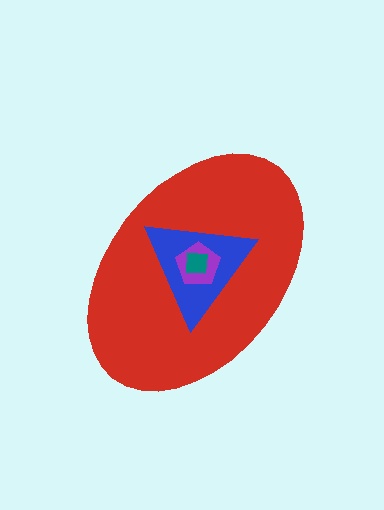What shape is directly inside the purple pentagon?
The teal square.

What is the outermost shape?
The red ellipse.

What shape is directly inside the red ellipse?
The blue triangle.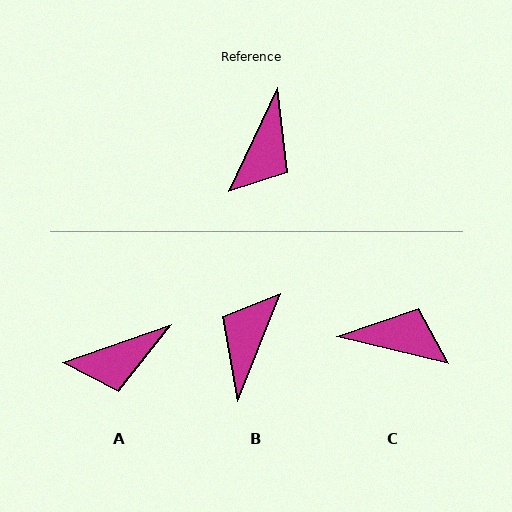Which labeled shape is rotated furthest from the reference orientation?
B, about 177 degrees away.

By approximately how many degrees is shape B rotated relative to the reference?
Approximately 177 degrees clockwise.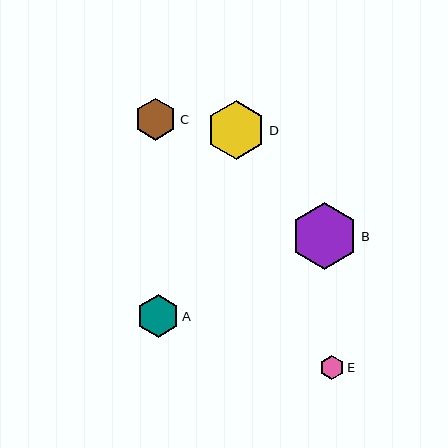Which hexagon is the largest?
Hexagon B is the largest with a size of approximately 66 pixels.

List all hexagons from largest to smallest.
From largest to smallest: B, D, A, C, E.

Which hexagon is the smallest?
Hexagon E is the smallest with a size of approximately 24 pixels.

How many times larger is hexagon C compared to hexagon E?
Hexagon C is approximately 1.7 times the size of hexagon E.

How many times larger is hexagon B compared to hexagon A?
Hexagon B is approximately 1.6 times the size of hexagon A.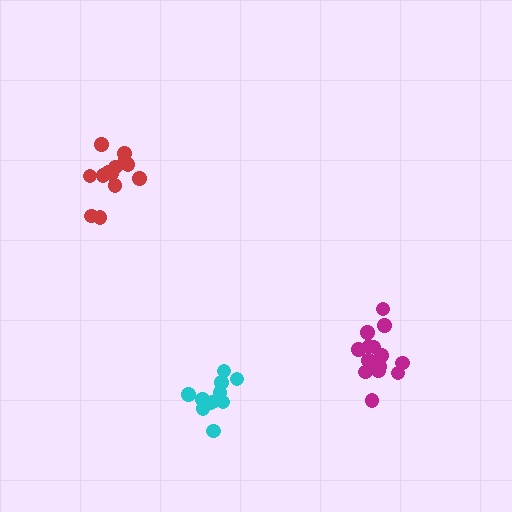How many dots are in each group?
Group 1: 13 dots, Group 2: 11 dots, Group 3: 15 dots (39 total).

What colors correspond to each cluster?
The clusters are colored: red, cyan, magenta.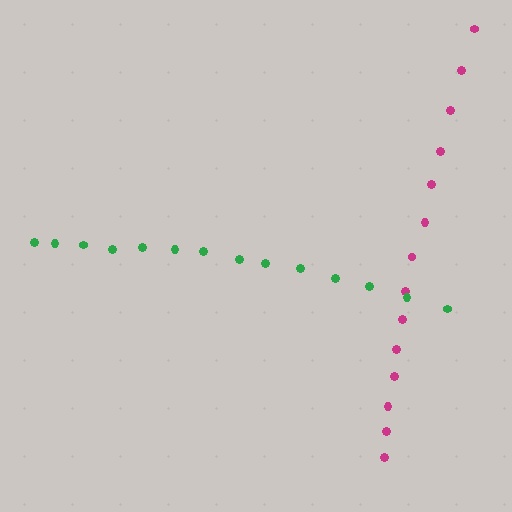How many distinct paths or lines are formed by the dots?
There are 2 distinct paths.